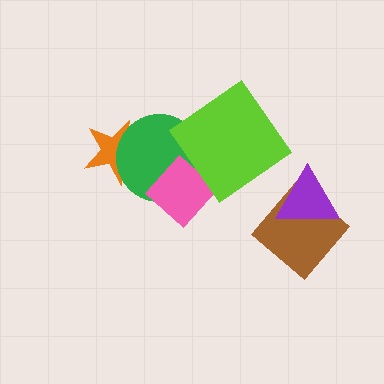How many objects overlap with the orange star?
1 object overlaps with the orange star.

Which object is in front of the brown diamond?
The purple triangle is in front of the brown diamond.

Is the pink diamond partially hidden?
Yes, it is partially covered by another shape.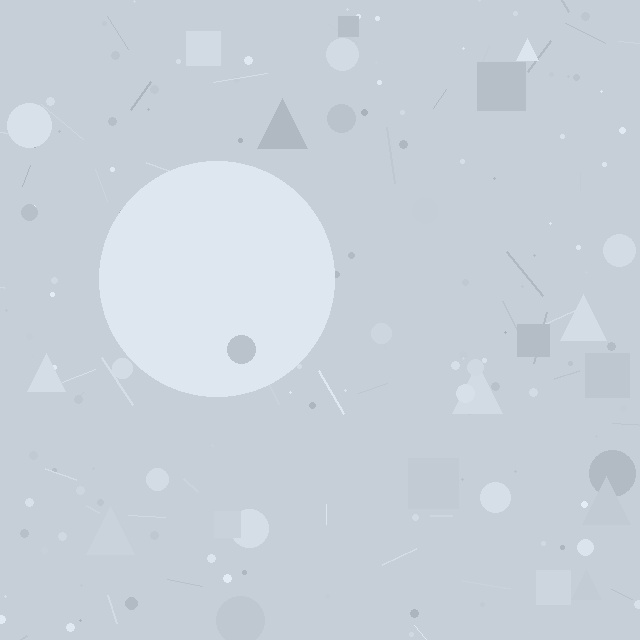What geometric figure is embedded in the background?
A circle is embedded in the background.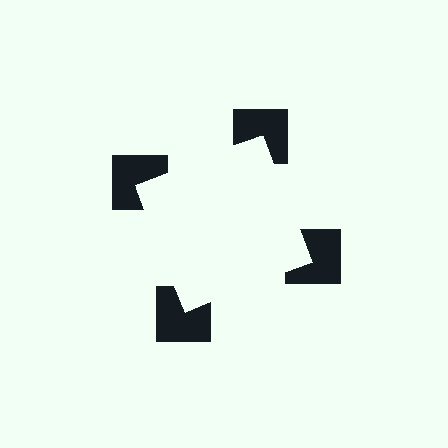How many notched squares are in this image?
There are 4 — one at each vertex of the illusory square.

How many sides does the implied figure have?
4 sides.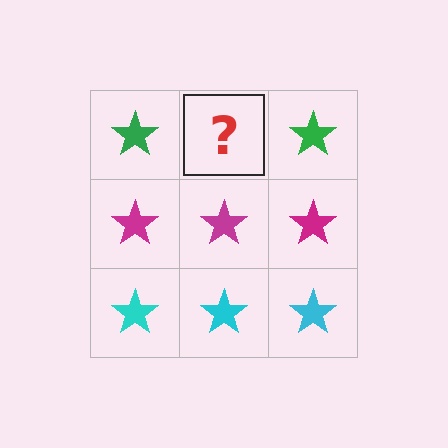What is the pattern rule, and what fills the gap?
The rule is that each row has a consistent color. The gap should be filled with a green star.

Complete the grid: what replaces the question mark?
The question mark should be replaced with a green star.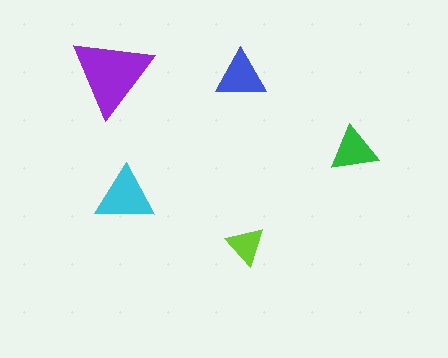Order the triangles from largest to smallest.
the purple one, the cyan one, the blue one, the green one, the lime one.